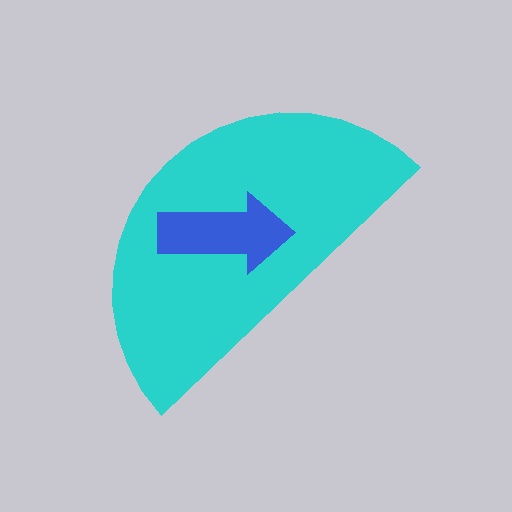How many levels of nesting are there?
2.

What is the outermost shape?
The cyan semicircle.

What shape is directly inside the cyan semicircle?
The blue arrow.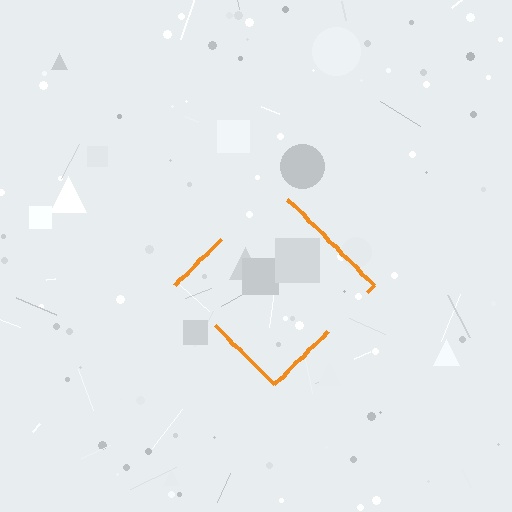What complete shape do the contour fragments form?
The contour fragments form a diamond.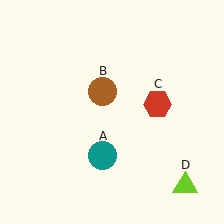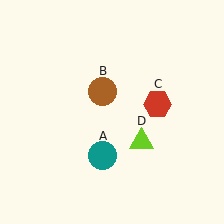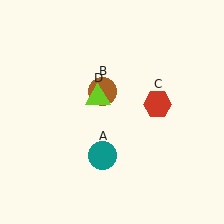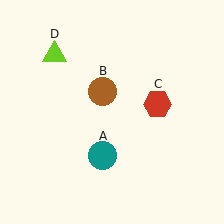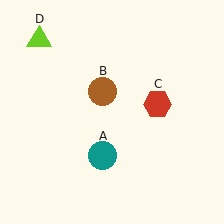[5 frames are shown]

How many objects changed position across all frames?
1 object changed position: lime triangle (object D).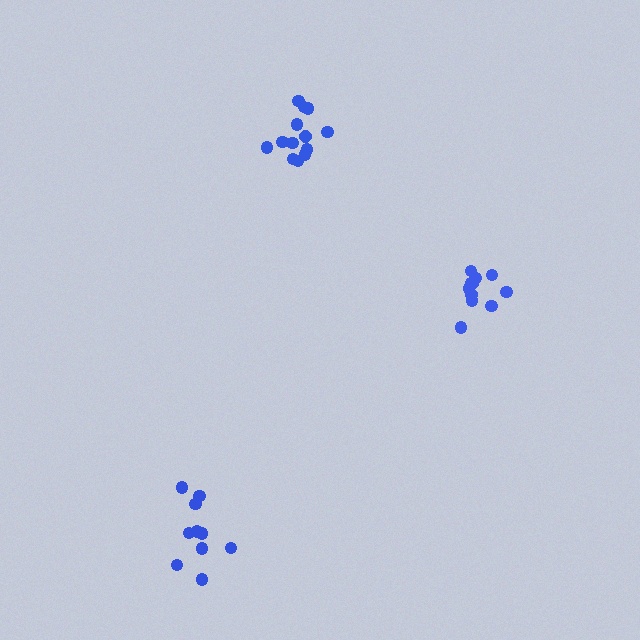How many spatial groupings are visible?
There are 3 spatial groupings.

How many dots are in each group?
Group 1: 11 dots, Group 2: 13 dots, Group 3: 10 dots (34 total).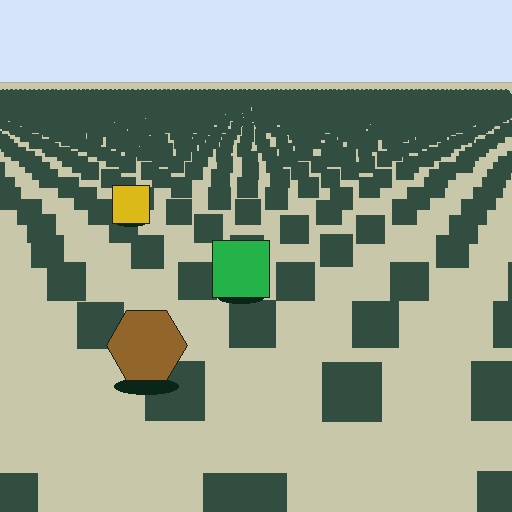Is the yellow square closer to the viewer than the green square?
No. The green square is closer — you can tell from the texture gradient: the ground texture is coarser near it.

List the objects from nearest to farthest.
From nearest to farthest: the brown hexagon, the green square, the yellow square.